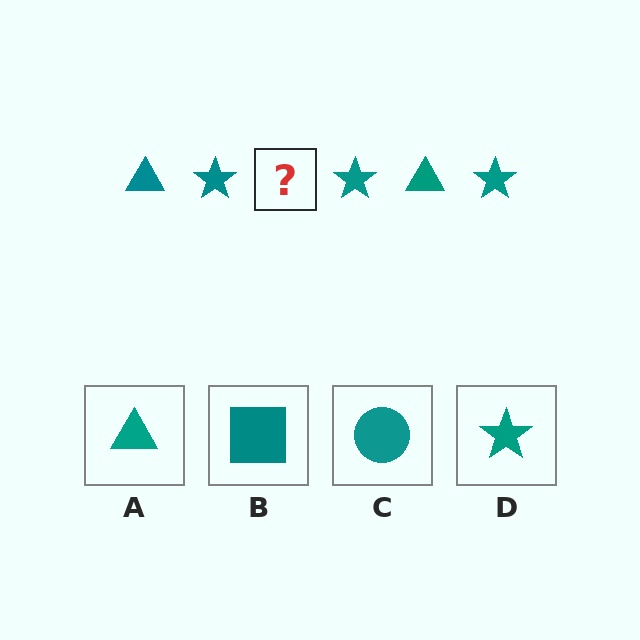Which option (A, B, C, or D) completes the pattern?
A.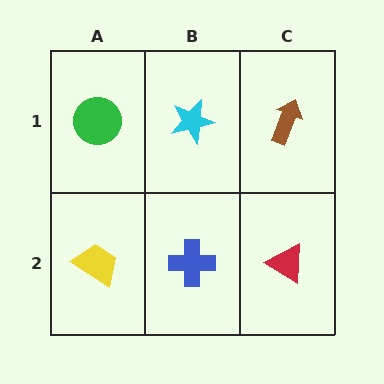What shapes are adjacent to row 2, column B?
A cyan star (row 1, column B), a yellow trapezoid (row 2, column A), a red triangle (row 2, column C).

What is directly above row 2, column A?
A green circle.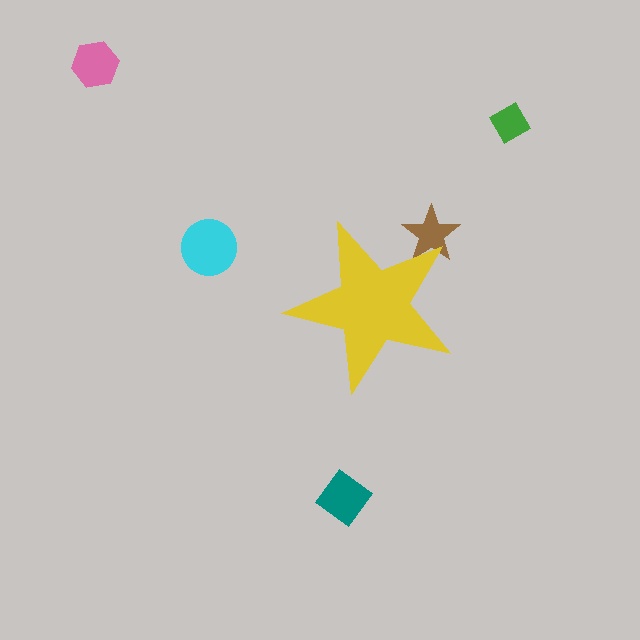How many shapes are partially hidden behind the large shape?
1 shape is partially hidden.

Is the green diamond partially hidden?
No, the green diamond is fully visible.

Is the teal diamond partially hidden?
No, the teal diamond is fully visible.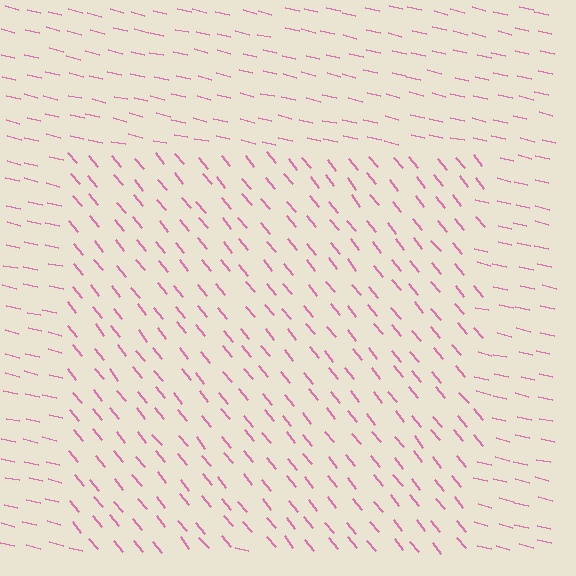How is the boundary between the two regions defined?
The boundary is defined purely by a change in line orientation (approximately 37 degrees difference). All lines are the same color and thickness.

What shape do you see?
I see a rectangle.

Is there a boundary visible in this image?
Yes, there is a texture boundary formed by a change in line orientation.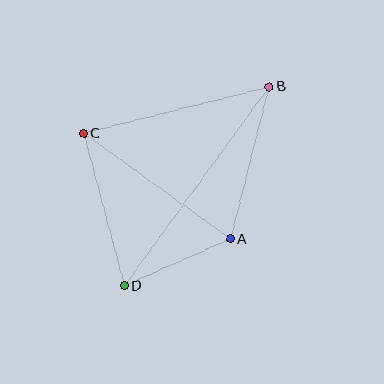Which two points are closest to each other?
Points A and D are closest to each other.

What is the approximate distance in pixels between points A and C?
The distance between A and C is approximately 181 pixels.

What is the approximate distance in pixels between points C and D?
The distance between C and D is approximately 157 pixels.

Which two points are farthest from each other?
Points B and D are farthest from each other.